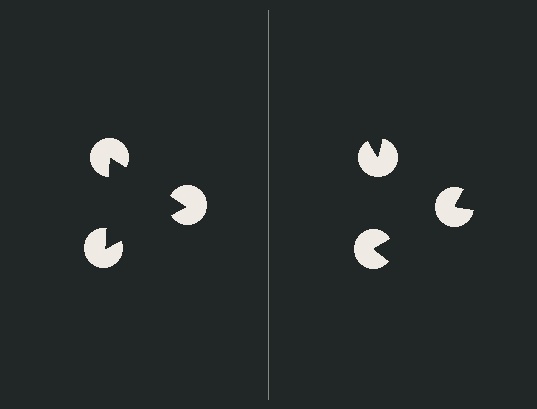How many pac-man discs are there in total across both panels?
6 — 3 on each side.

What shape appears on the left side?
An illusory triangle.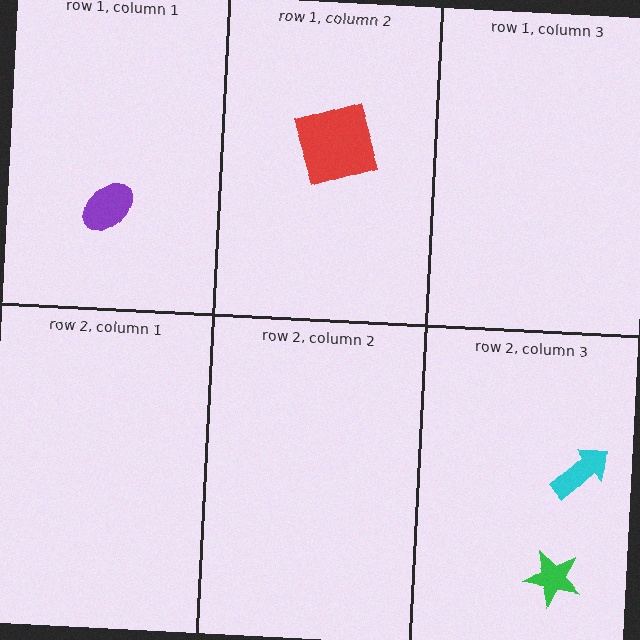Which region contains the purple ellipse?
The row 1, column 1 region.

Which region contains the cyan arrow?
The row 2, column 3 region.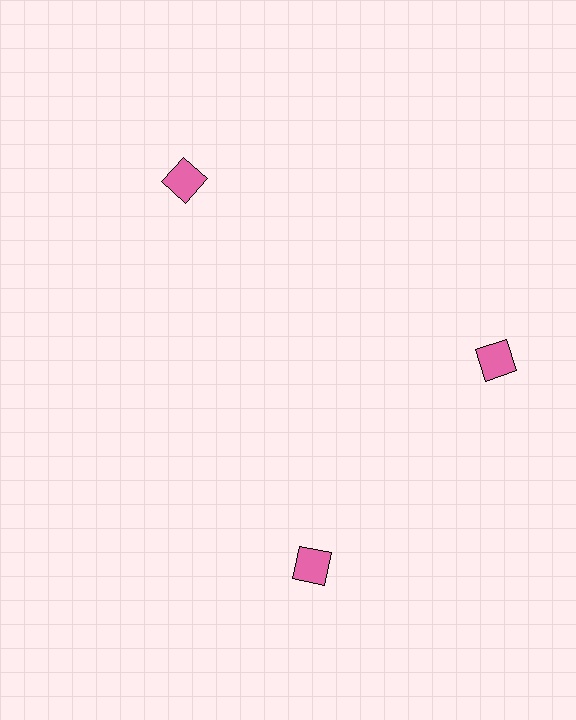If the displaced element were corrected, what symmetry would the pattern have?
It would have 3-fold rotational symmetry — the pattern would map onto itself every 120 degrees.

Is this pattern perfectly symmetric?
No. The 3 pink squares are arranged in a ring, but one element near the 7 o'clock position is rotated out of alignment along the ring, breaking the 3-fold rotational symmetry.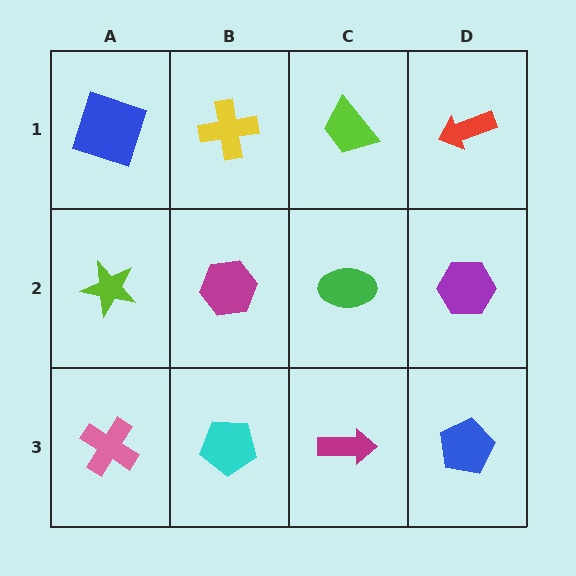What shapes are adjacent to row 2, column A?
A blue square (row 1, column A), a pink cross (row 3, column A), a magenta hexagon (row 2, column B).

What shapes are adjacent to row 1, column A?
A lime star (row 2, column A), a yellow cross (row 1, column B).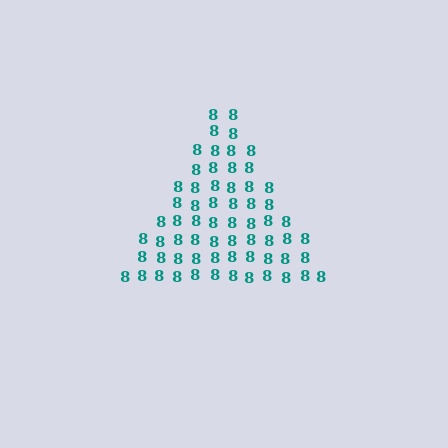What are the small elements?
The small elements are digit 8's.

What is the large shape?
The large shape is a triangle.